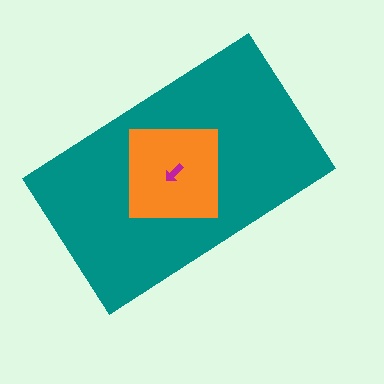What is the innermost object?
The magenta arrow.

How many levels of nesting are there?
3.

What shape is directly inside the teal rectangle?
The orange square.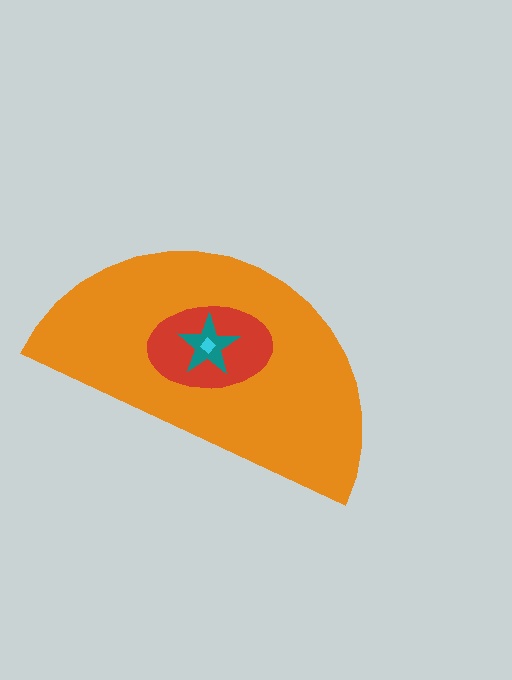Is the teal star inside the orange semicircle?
Yes.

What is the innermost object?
The cyan diamond.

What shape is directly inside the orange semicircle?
The red ellipse.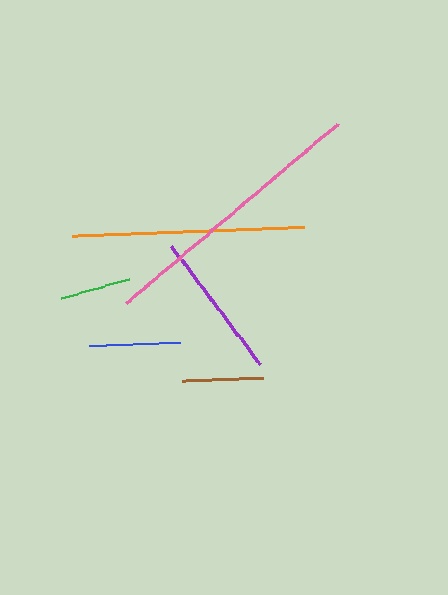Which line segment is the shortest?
The green line is the shortest at approximately 72 pixels.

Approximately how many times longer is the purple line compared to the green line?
The purple line is approximately 2.1 times the length of the green line.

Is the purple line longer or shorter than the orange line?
The orange line is longer than the purple line.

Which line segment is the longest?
The pink line is the longest at approximately 277 pixels.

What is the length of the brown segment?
The brown segment is approximately 81 pixels long.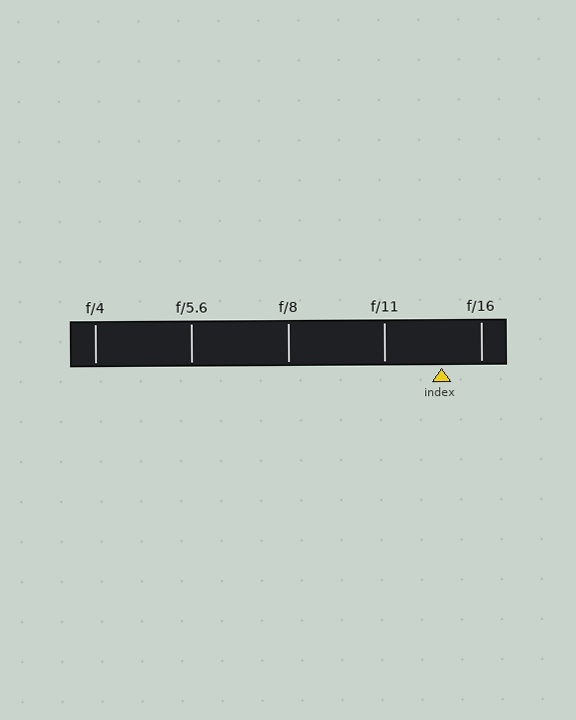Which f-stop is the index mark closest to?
The index mark is closest to f/16.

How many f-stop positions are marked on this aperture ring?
There are 5 f-stop positions marked.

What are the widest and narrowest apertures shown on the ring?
The widest aperture shown is f/4 and the narrowest is f/16.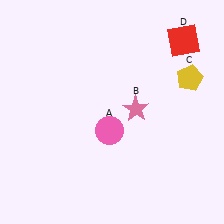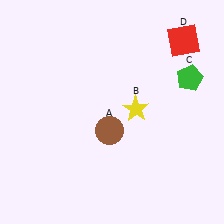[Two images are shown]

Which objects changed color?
A changed from pink to brown. B changed from pink to yellow. C changed from yellow to green.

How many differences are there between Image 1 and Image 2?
There are 3 differences between the two images.